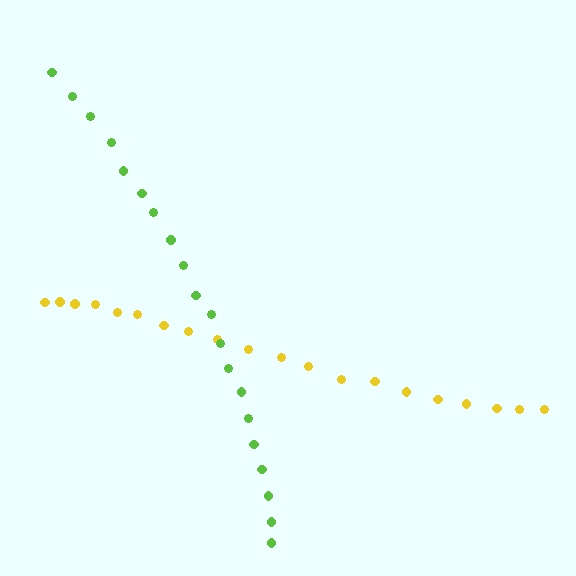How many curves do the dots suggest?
There are 2 distinct paths.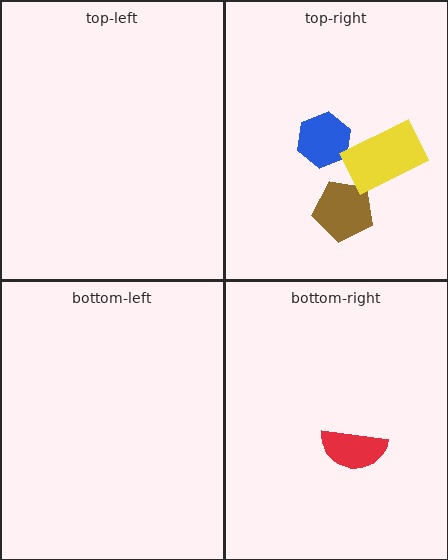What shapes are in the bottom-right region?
The red semicircle.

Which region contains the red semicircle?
The bottom-right region.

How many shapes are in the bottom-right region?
1.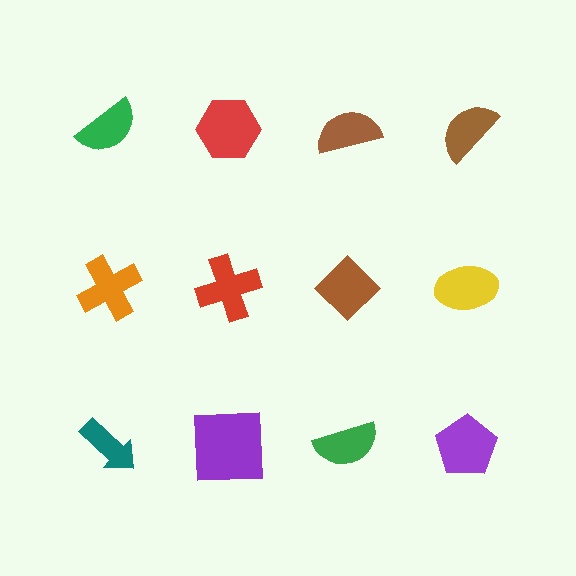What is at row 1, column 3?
A brown semicircle.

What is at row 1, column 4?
A brown semicircle.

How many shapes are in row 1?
4 shapes.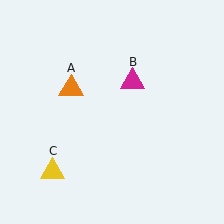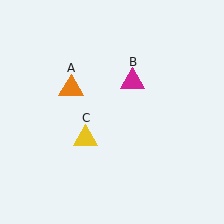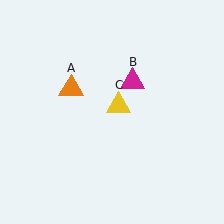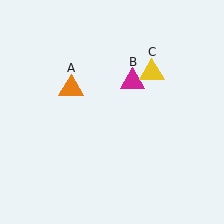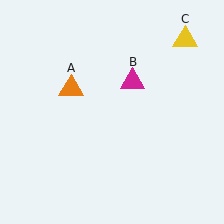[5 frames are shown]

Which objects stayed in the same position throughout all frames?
Orange triangle (object A) and magenta triangle (object B) remained stationary.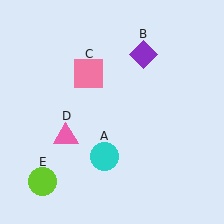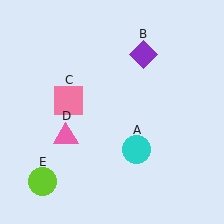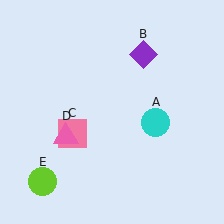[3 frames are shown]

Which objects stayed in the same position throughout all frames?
Purple diamond (object B) and pink triangle (object D) and lime circle (object E) remained stationary.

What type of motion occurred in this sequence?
The cyan circle (object A), pink square (object C) rotated counterclockwise around the center of the scene.